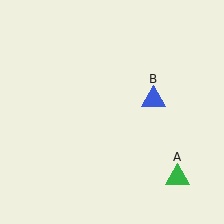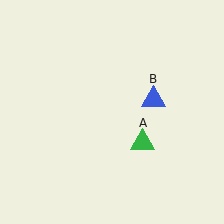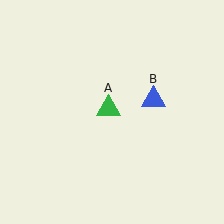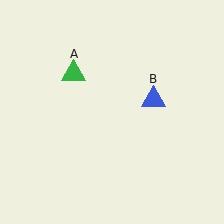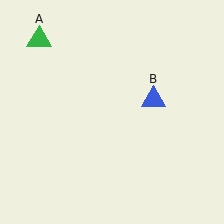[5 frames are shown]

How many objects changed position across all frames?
1 object changed position: green triangle (object A).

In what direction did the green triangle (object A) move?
The green triangle (object A) moved up and to the left.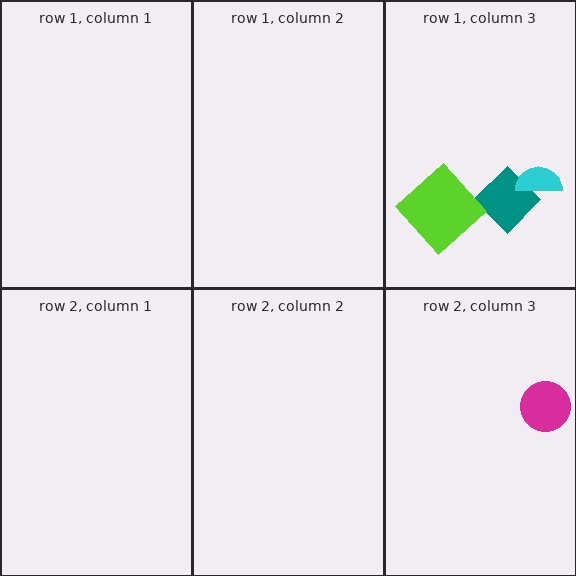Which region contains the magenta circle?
The row 2, column 3 region.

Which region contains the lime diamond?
The row 1, column 3 region.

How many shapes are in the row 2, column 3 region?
1.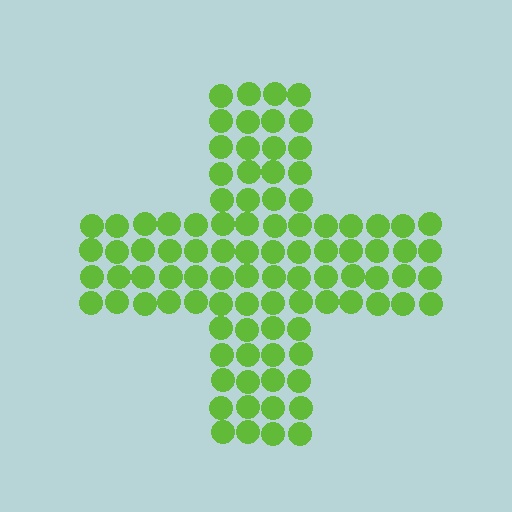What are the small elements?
The small elements are circles.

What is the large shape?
The large shape is a cross.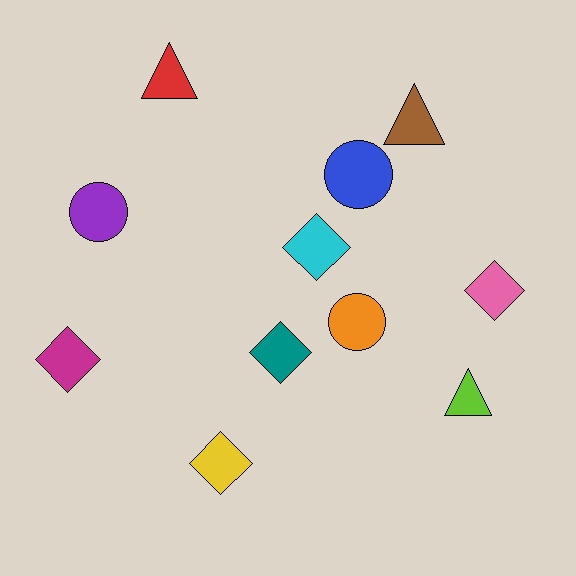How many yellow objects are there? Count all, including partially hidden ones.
There is 1 yellow object.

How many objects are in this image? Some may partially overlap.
There are 11 objects.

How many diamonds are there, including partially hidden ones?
There are 5 diamonds.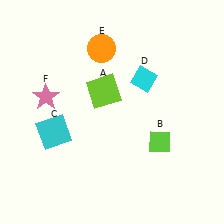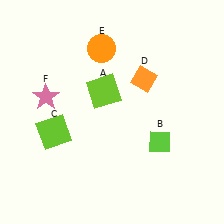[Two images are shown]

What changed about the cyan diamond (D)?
In Image 1, D is cyan. In Image 2, it changed to orange.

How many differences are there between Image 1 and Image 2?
There are 2 differences between the two images.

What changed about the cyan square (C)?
In Image 1, C is cyan. In Image 2, it changed to lime.